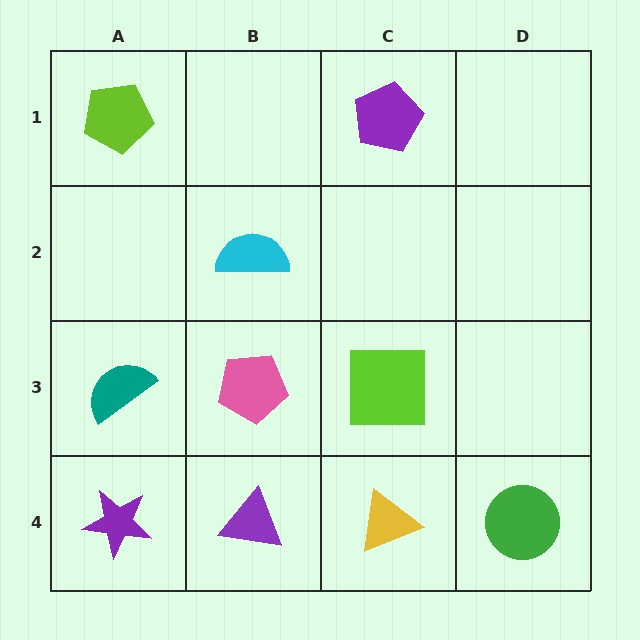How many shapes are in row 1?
2 shapes.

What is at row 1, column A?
A lime pentagon.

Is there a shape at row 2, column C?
No, that cell is empty.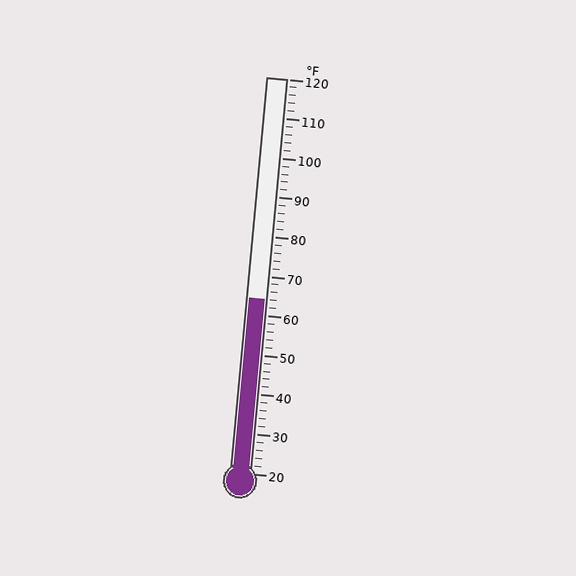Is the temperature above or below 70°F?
The temperature is below 70°F.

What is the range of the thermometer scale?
The thermometer scale ranges from 20°F to 120°F.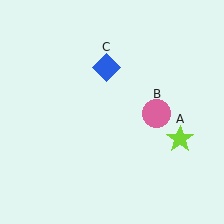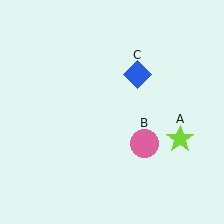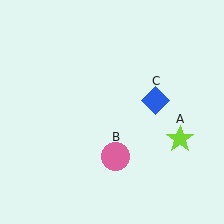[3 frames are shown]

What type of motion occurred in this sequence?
The pink circle (object B), blue diamond (object C) rotated clockwise around the center of the scene.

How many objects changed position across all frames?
2 objects changed position: pink circle (object B), blue diamond (object C).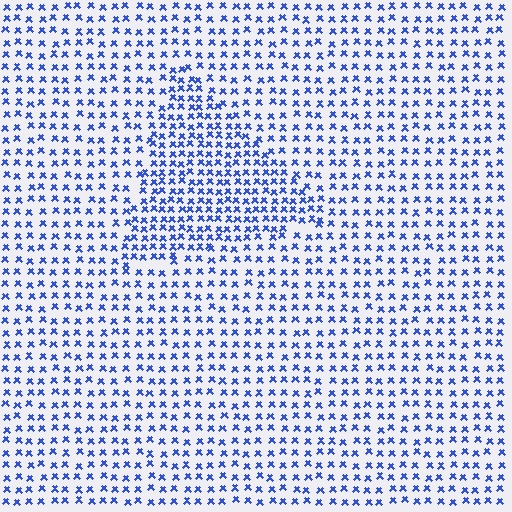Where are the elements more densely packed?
The elements are more densely packed inside the triangle boundary.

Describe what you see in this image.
The image contains small blue elements arranged at two different densities. A triangle-shaped region is visible where the elements are more densely packed than the surrounding area.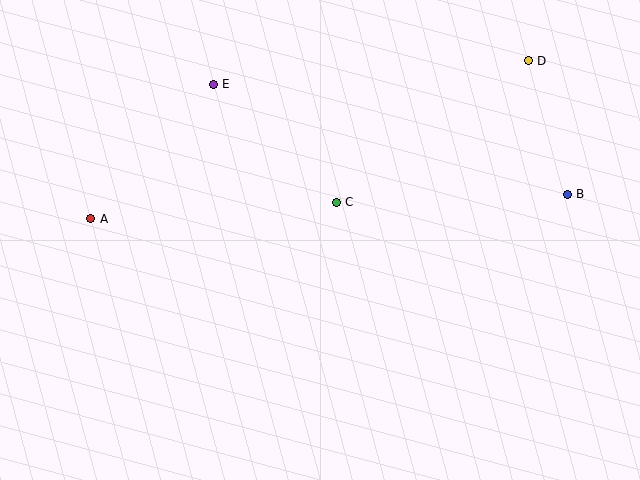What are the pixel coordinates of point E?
Point E is at (213, 84).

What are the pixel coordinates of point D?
Point D is at (528, 61).